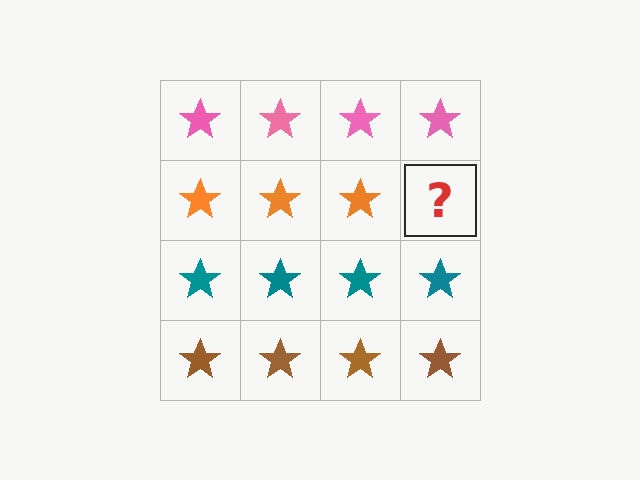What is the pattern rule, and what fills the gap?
The rule is that each row has a consistent color. The gap should be filled with an orange star.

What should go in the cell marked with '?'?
The missing cell should contain an orange star.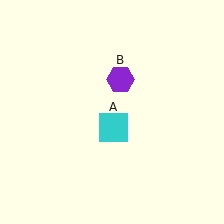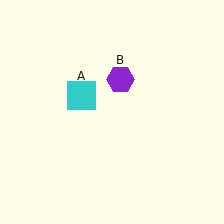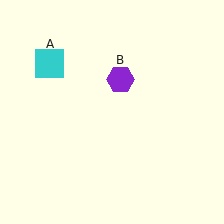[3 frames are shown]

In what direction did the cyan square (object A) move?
The cyan square (object A) moved up and to the left.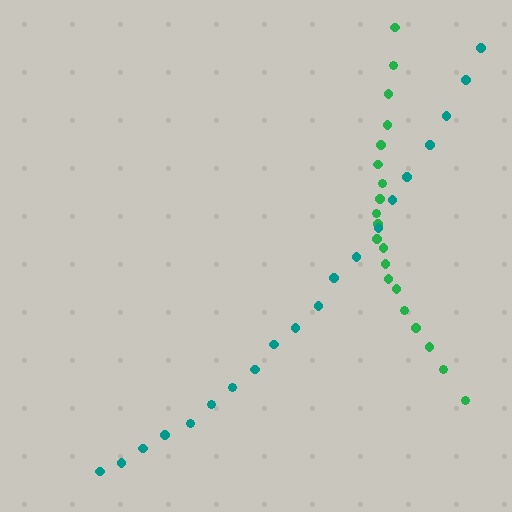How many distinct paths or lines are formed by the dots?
There are 2 distinct paths.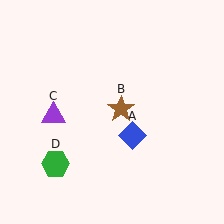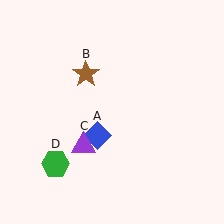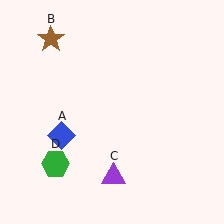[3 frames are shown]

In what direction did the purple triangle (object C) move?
The purple triangle (object C) moved down and to the right.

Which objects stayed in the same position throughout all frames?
Green hexagon (object D) remained stationary.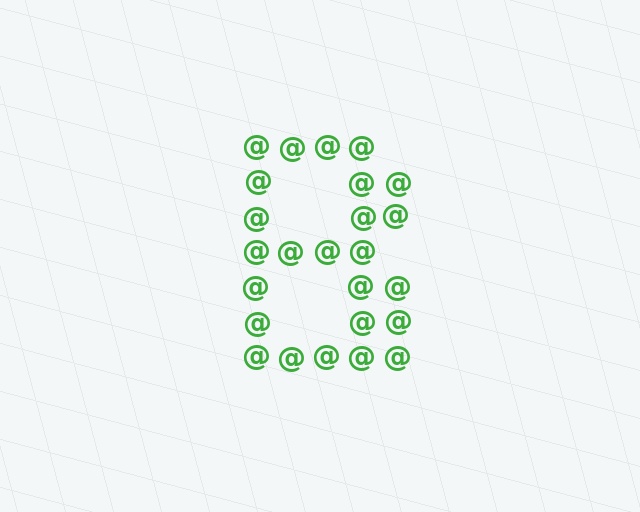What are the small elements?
The small elements are at signs.